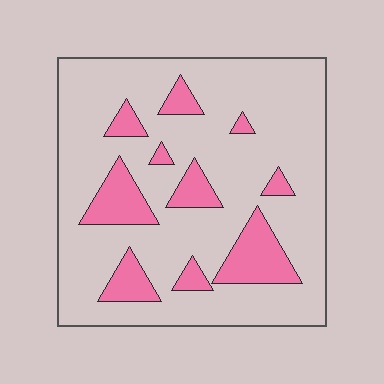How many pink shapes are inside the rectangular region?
10.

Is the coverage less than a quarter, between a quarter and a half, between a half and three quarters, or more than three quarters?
Less than a quarter.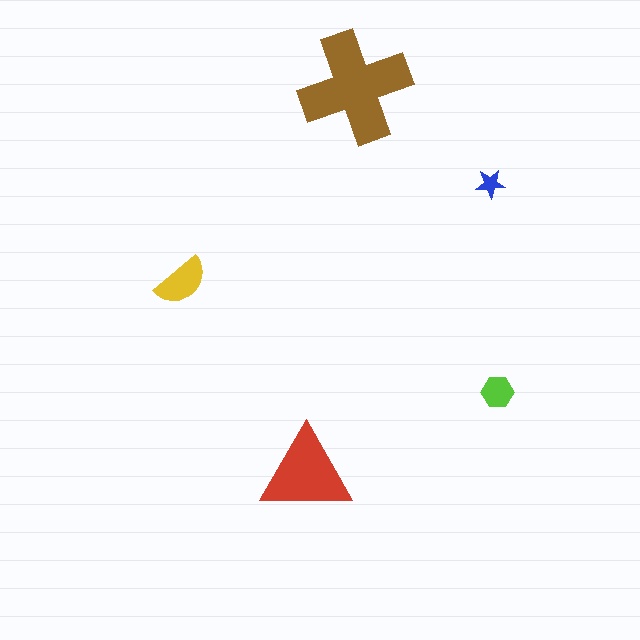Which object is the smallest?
The blue star.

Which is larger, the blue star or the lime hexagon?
The lime hexagon.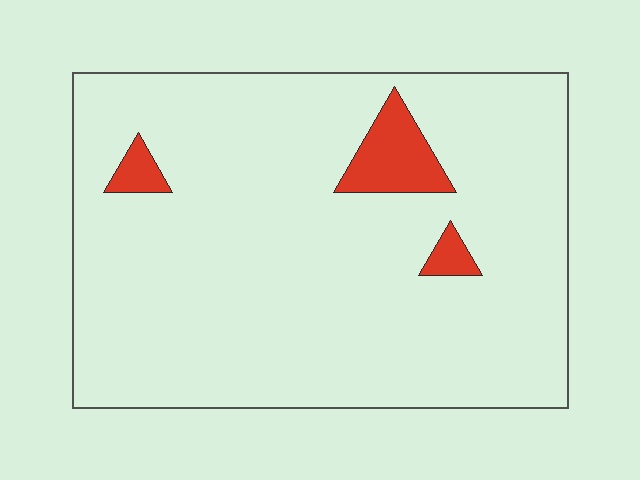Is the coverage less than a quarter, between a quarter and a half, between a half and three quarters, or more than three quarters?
Less than a quarter.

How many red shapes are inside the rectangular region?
3.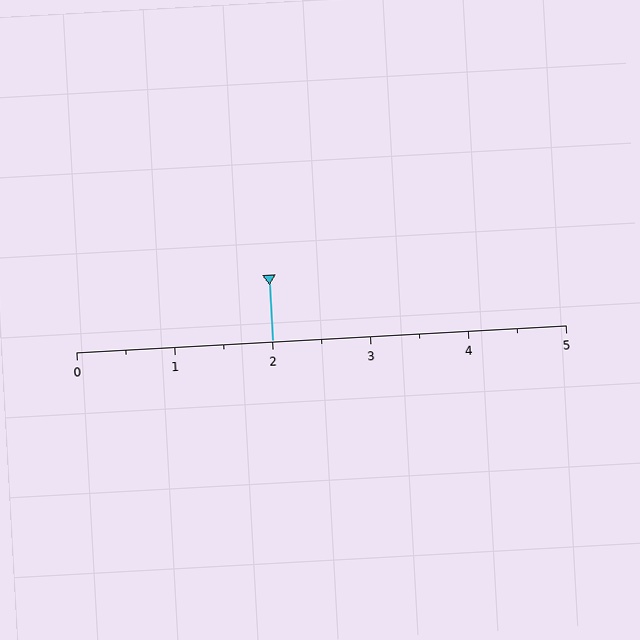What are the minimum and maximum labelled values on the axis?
The axis runs from 0 to 5.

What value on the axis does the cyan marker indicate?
The marker indicates approximately 2.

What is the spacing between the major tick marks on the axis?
The major ticks are spaced 1 apart.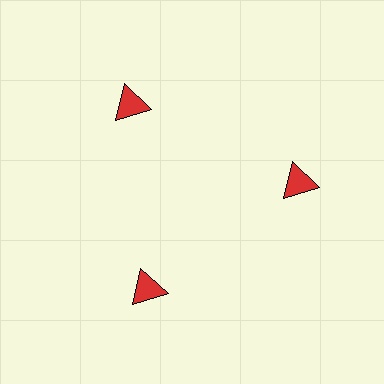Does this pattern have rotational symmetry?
Yes, this pattern has 3-fold rotational symmetry. It looks the same after rotating 120 degrees around the center.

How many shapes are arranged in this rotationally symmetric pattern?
There are 3 shapes, arranged in 3 groups of 1.